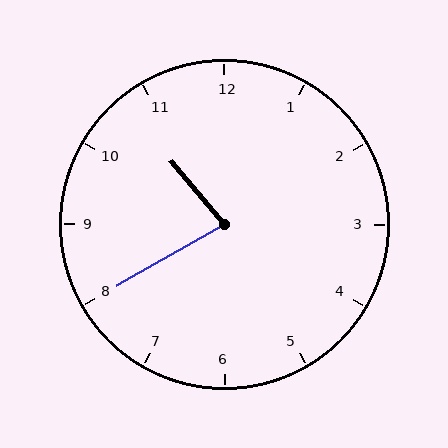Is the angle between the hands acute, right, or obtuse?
It is acute.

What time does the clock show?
10:40.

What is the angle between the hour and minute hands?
Approximately 80 degrees.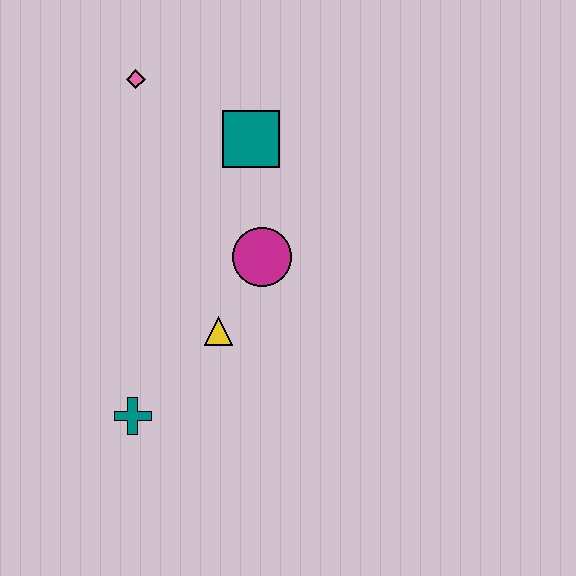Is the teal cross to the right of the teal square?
No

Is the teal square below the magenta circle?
No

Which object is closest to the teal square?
The magenta circle is closest to the teal square.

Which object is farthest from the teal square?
The teal cross is farthest from the teal square.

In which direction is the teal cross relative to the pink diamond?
The teal cross is below the pink diamond.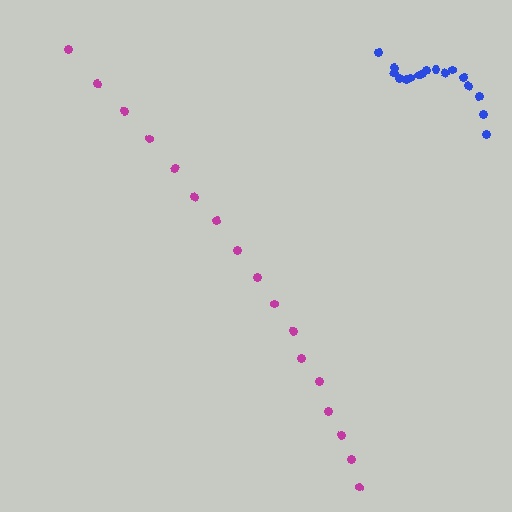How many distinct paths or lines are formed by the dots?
There are 2 distinct paths.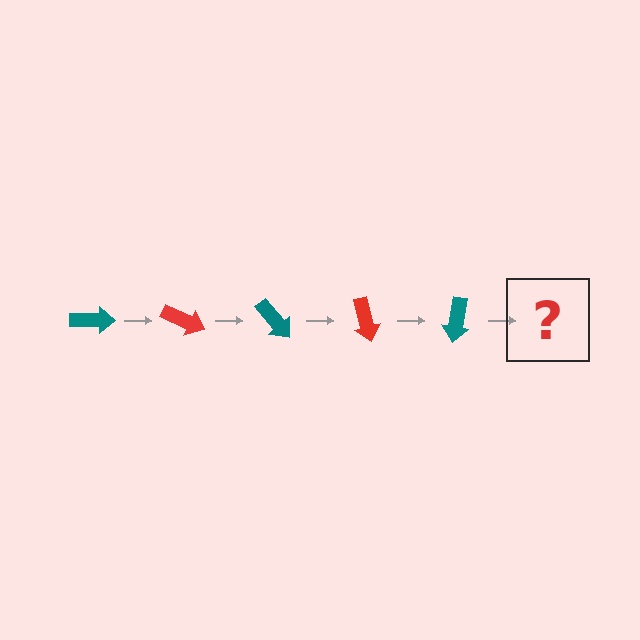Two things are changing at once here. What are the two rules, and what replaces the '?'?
The two rules are that it rotates 25 degrees each step and the color cycles through teal and red. The '?' should be a red arrow, rotated 125 degrees from the start.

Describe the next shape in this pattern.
It should be a red arrow, rotated 125 degrees from the start.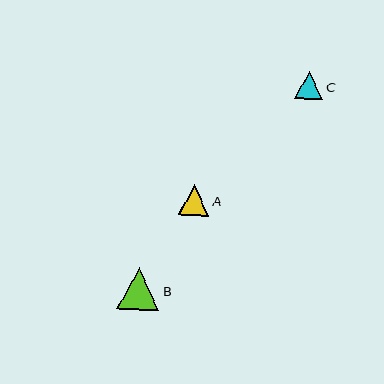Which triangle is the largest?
Triangle B is the largest with a size of approximately 42 pixels.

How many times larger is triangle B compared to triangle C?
Triangle B is approximately 1.5 times the size of triangle C.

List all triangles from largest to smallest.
From largest to smallest: B, A, C.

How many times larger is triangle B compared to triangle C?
Triangle B is approximately 1.5 times the size of triangle C.